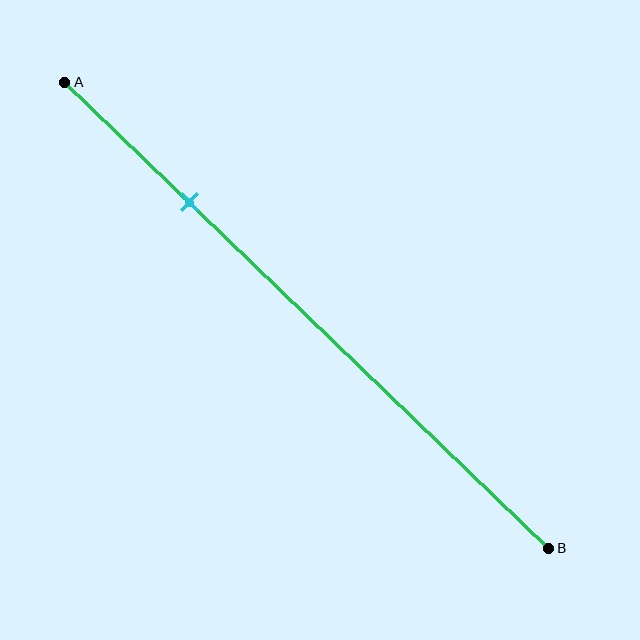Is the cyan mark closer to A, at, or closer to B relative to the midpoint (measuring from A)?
The cyan mark is closer to point A than the midpoint of segment AB.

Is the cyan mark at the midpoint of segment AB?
No, the mark is at about 25% from A, not at the 50% midpoint.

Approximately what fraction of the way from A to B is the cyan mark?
The cyan mark is approximately 25% of the way from A to B.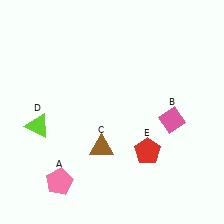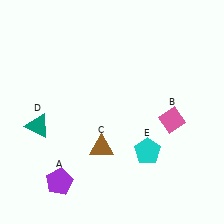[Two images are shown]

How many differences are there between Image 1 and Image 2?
There are 3 differences between the two images.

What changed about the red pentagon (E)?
In Image 1, E is red. In Image 2, it changed to cyan.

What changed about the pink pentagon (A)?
In Image 1, A is pink. In Image 2, it changed to purple.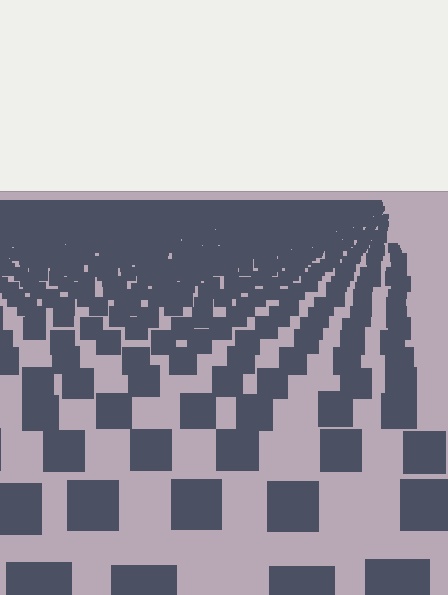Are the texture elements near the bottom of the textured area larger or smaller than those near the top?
Larger. Near the bottom, elements are closer to the viewer and appear at a bigger on-screen size.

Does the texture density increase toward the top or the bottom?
Density increases toward the top.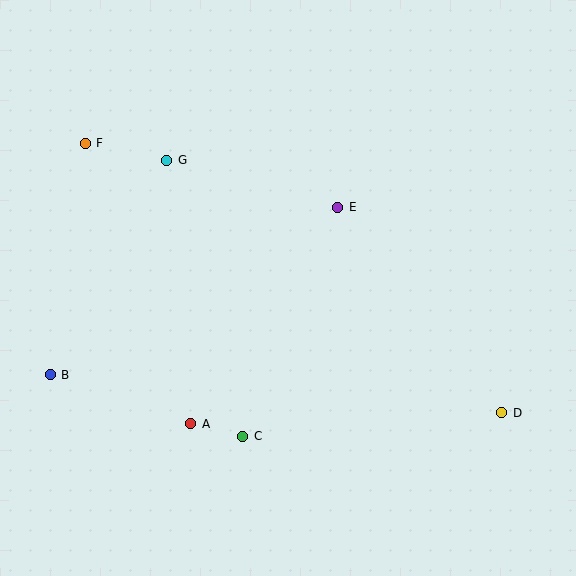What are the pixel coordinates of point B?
Point B is at (50, 375).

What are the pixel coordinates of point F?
Point F is at (85, 143).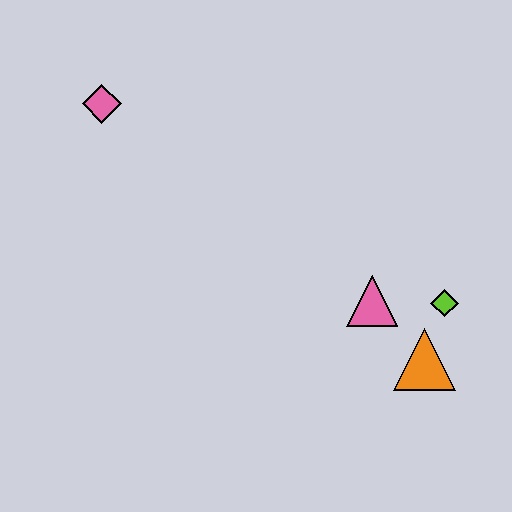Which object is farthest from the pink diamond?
The orange triangle is farthest from the pink diamond.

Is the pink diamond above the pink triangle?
Yes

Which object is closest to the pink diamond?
The pink triangle is closest to the pink diamond.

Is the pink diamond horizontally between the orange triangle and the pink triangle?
No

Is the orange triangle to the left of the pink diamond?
No